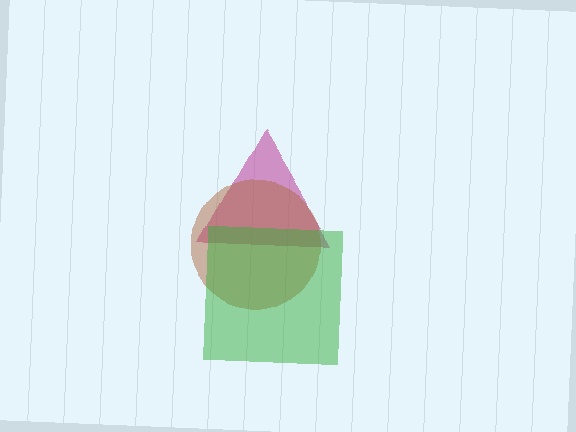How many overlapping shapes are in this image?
There are 3 overlapping shapes in the image.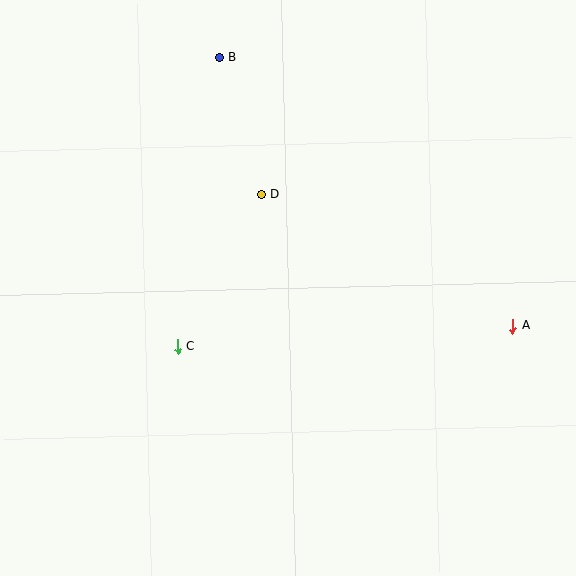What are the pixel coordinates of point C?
Point C is at (178, 347).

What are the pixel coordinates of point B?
Point B is at (219, 57).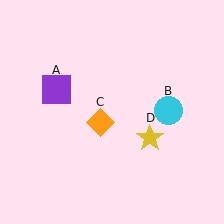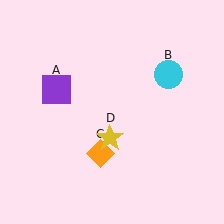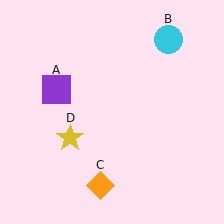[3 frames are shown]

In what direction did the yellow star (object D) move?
The yellow star (object D) moved left.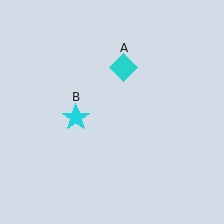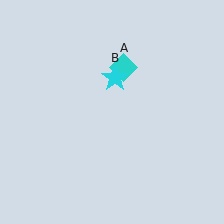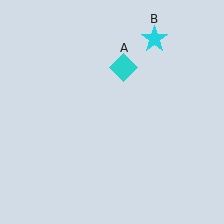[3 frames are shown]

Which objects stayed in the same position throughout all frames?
Cyan diamond (object A) remained stationary.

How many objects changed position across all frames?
1 object changed position: cyan star (object B).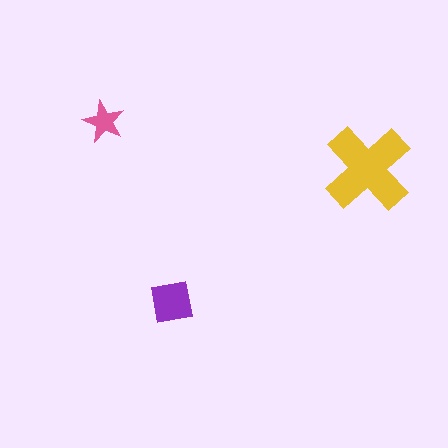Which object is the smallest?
The pink star.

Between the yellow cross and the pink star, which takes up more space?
The yellow cross.